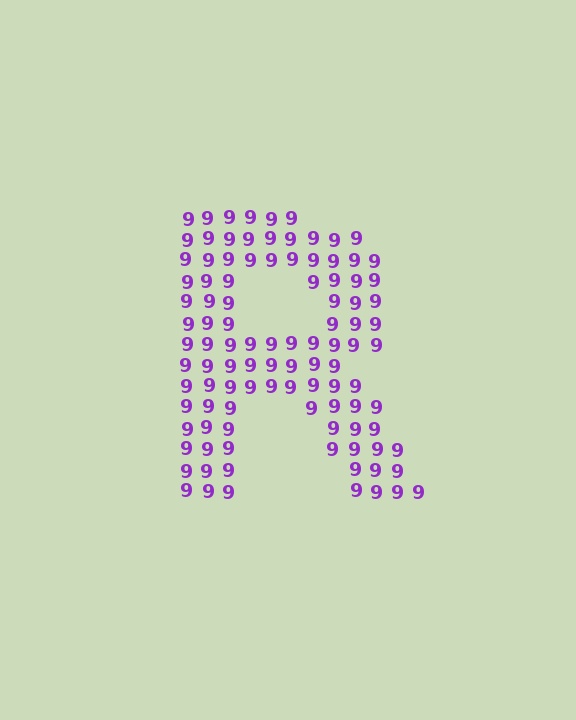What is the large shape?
The large shape is the letter R.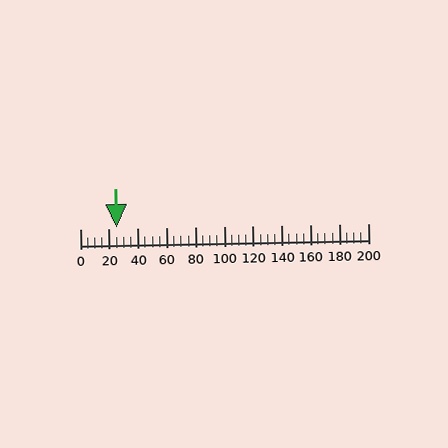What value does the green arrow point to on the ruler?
The green arrow points to approximately 25.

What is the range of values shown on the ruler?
The ruler shows values from 0 to 200.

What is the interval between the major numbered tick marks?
The major tick marks are spaced 20 units apart.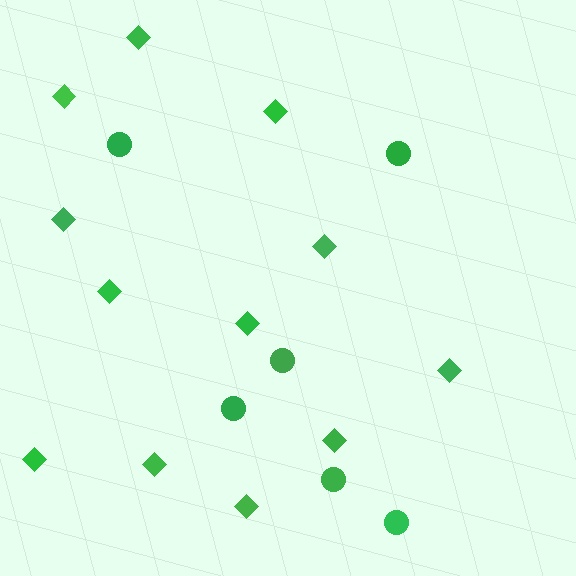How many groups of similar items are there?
There are 2 groups: one group of diamonds (12) and one group of circles (6).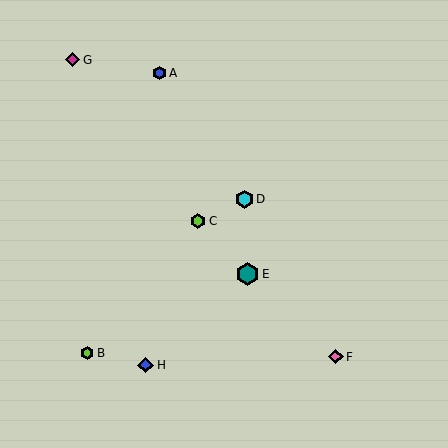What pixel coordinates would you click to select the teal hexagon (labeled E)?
Click at (248, 274) to select the teal hexagon E.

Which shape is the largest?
The teal hexagon (labeled E) is the largest.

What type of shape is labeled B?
Shape B is a lime hexagon.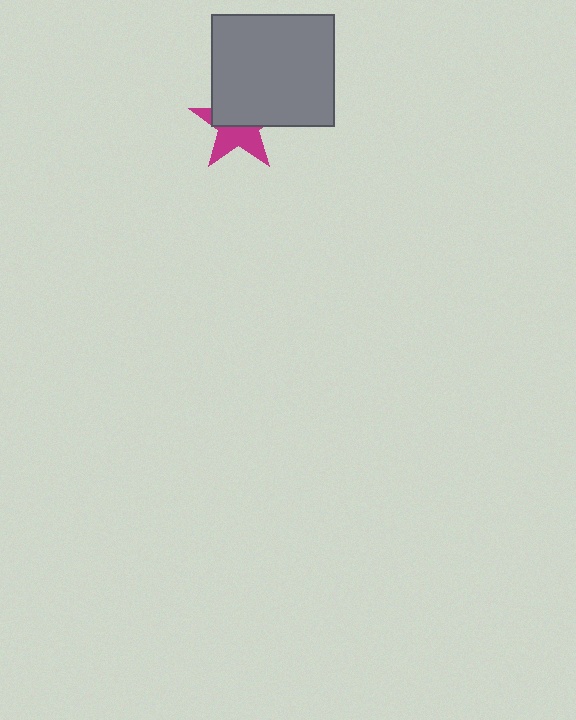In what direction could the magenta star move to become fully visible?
The magenta star could move down. That would shift it out from behind the gray rectangle entirely.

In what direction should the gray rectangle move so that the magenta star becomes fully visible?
The gray rectangle should move up. That is the shortest direction to clear the overlap and leave the magenta star fully visible.